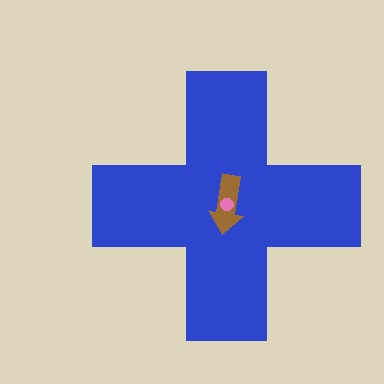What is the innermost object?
The pink circle.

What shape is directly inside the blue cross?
The brown arrow.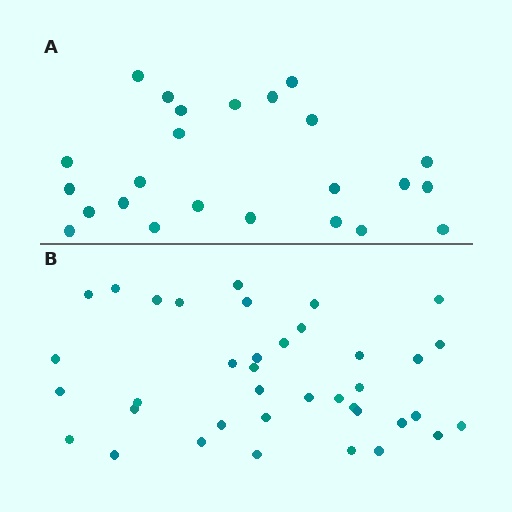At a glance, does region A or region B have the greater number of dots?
Region B (the bottom region) has more dots.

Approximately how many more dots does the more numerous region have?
Region B has approximately 15 more dots than region A.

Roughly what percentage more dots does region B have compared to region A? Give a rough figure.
About 60% more.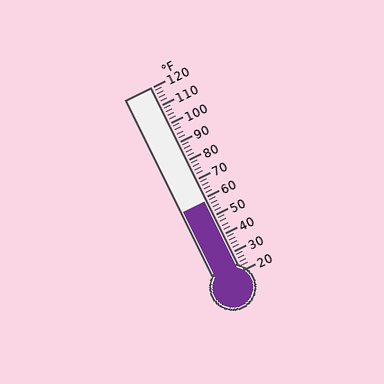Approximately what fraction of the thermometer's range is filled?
The thermometer is filled to approximately 40% of its range.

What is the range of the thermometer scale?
The thermometer scale ranges from 20°F to 120°F.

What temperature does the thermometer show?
The thermometer shows approximately 58°F.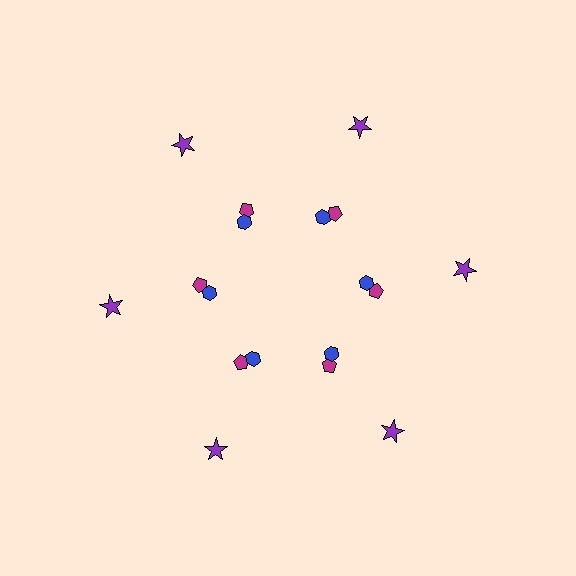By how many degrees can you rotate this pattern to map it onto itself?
The pattern maps onto itself every 60 degrees of rotation.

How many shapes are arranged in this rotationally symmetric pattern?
There are 18 shapes, arranged in 6 groups of 3.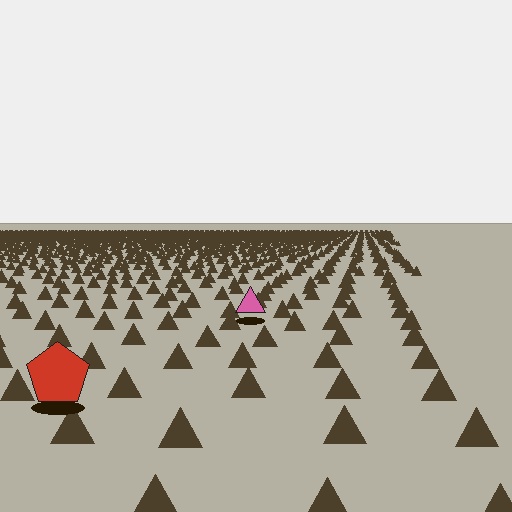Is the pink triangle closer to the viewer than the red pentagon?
No. The red pentagon is closer — you can tell from the texture gradient: the ground texture is coarser near it.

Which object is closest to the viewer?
The red pentagon is closest. The texture marks near it are larger and more spread out.